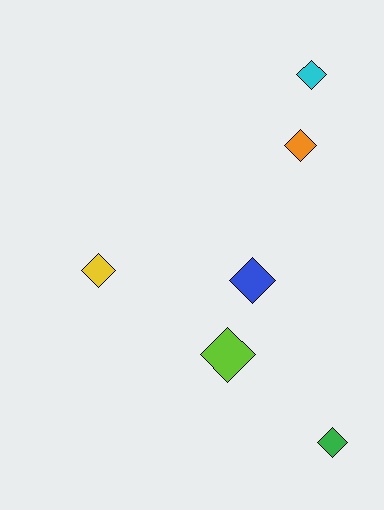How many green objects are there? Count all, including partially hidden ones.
There is 1 green object.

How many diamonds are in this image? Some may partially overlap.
There are 6 diamonds.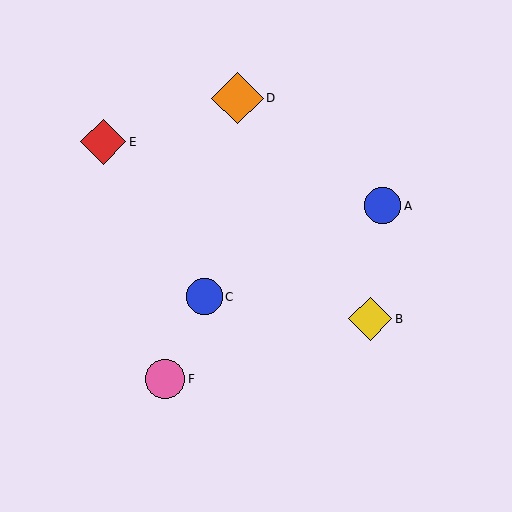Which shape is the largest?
The orange diamond (labeled D) is the largest.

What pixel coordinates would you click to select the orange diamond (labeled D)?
Click at (237, 98) to select the orange diamond D.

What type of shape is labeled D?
Shape D is an orange diamond.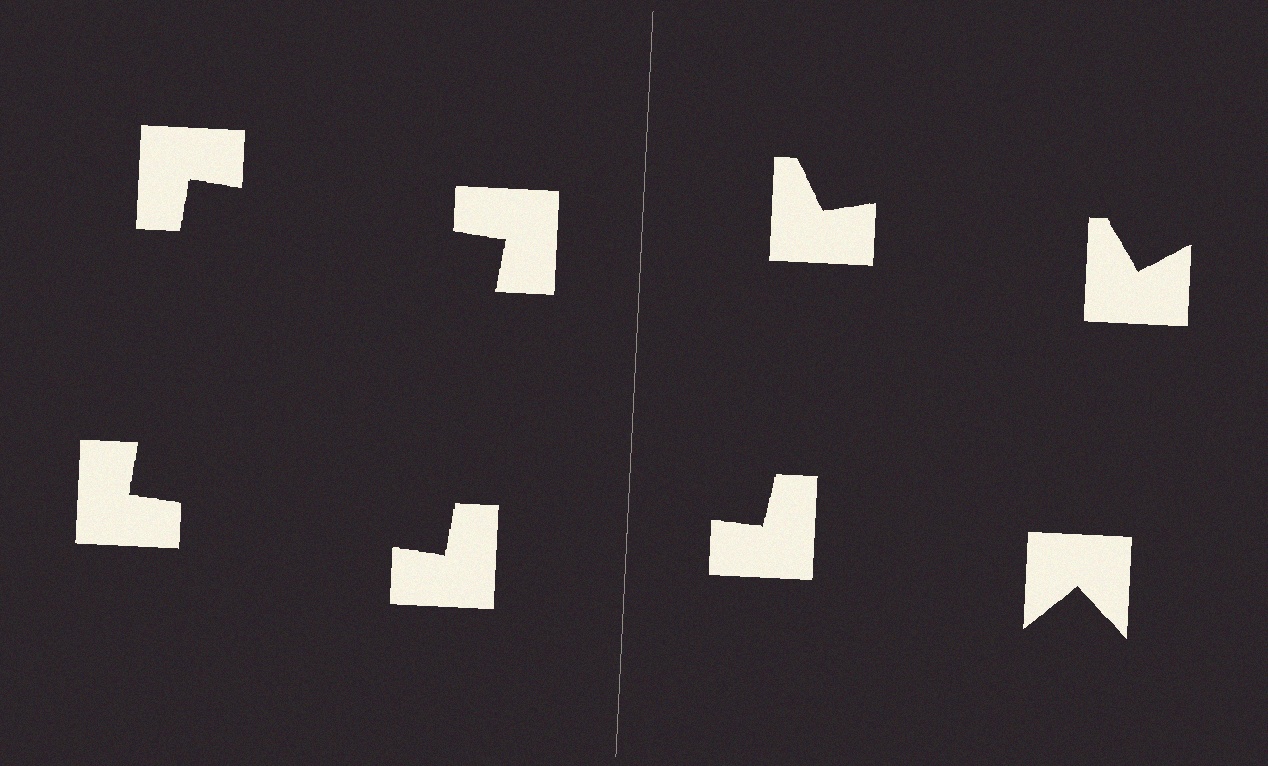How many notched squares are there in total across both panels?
8 — 4 on each side.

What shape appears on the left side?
An illusory square.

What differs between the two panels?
The notched squares are positioned identically on both sides; only the wedge orientations differ. On the left they align to a square; on the right they are misaligned.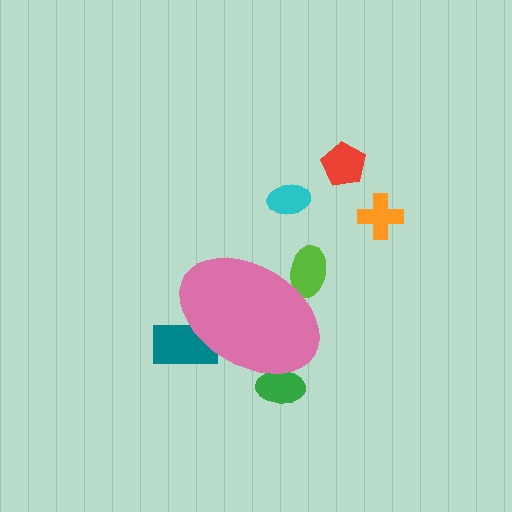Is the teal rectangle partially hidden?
Yes, the teal rectangle is partially hidden behind the pink ellipse.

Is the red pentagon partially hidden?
No, the red pentagon is fully visible.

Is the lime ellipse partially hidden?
Yes, the lime ellipse is partially hidden behind the pink ellipse.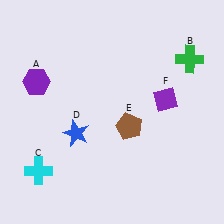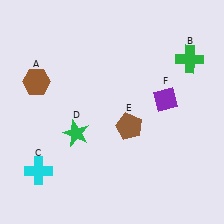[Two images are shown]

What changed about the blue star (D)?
In Image 1, D is blue. In Image 2, it changed to green.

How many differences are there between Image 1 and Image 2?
There are 2 differences between the two images.